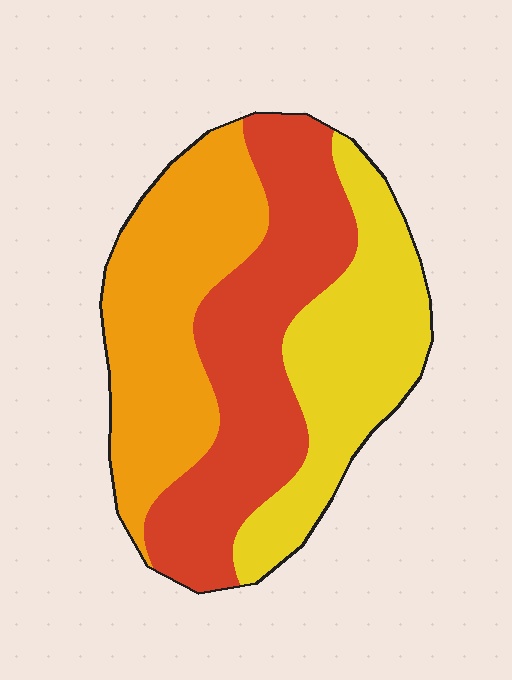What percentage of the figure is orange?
Orange covers roughly 35% of the figure.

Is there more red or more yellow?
Red.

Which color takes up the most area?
Red, at roughly 35%.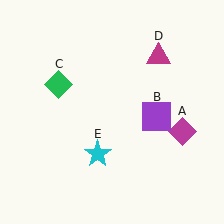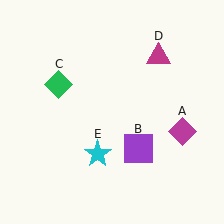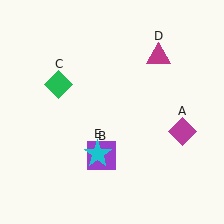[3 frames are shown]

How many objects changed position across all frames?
1 object changed position: purple square (object B).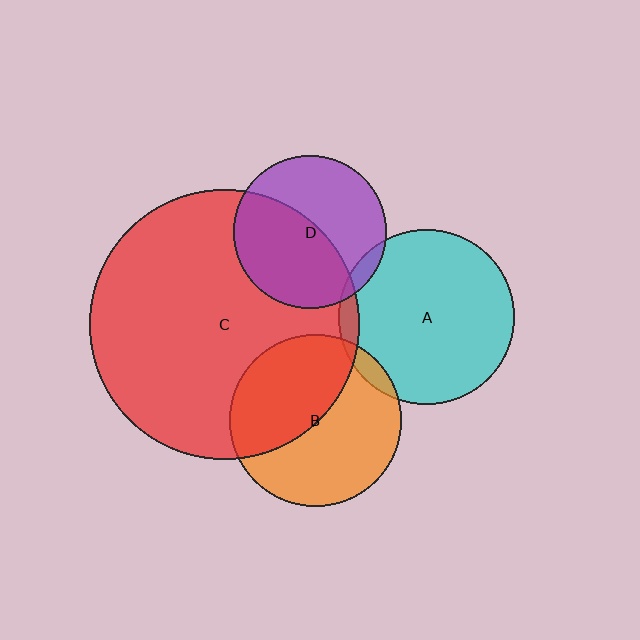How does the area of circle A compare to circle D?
Approximately 1.3 times.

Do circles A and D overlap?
Yes.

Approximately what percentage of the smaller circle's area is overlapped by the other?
Approximately 5%.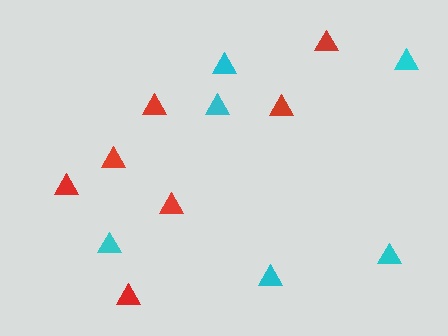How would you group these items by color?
There are 2 groups: one group of red triangles (7) and one group of cyan triangles (6).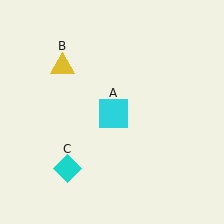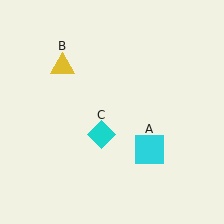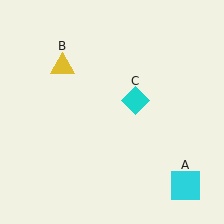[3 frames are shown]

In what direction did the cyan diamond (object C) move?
The cyan diamond (object C) moved up and to the right.